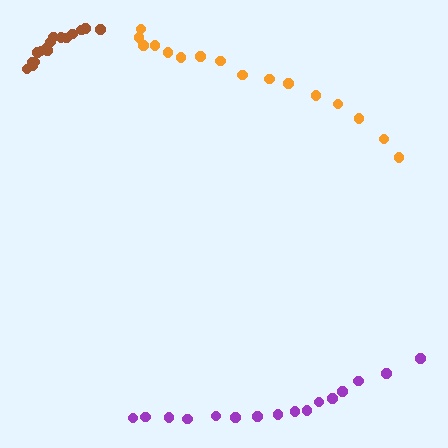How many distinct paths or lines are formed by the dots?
There are 3 distinct paths.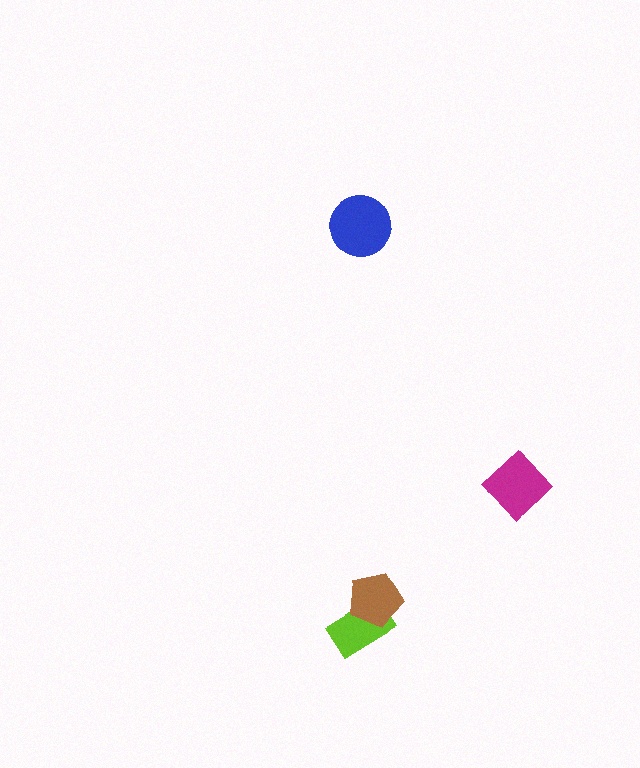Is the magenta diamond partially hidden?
No, no other shape covers it.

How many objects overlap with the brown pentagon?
1 object overlaps with the brown pentagon.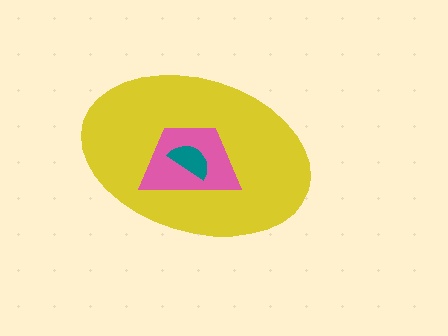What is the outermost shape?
The yellow ellipse.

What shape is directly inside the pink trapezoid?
The teal semicircle.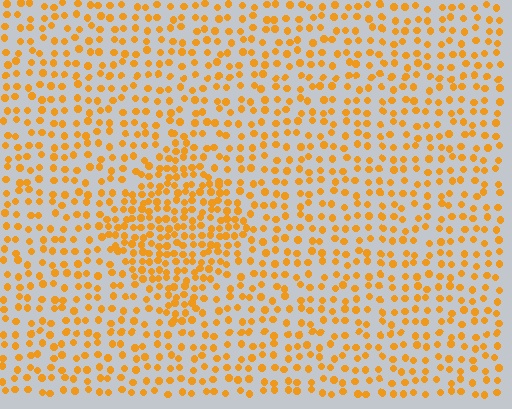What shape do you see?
I see a diamond.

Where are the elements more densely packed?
The elements are more densely packed inside the diamond boundary.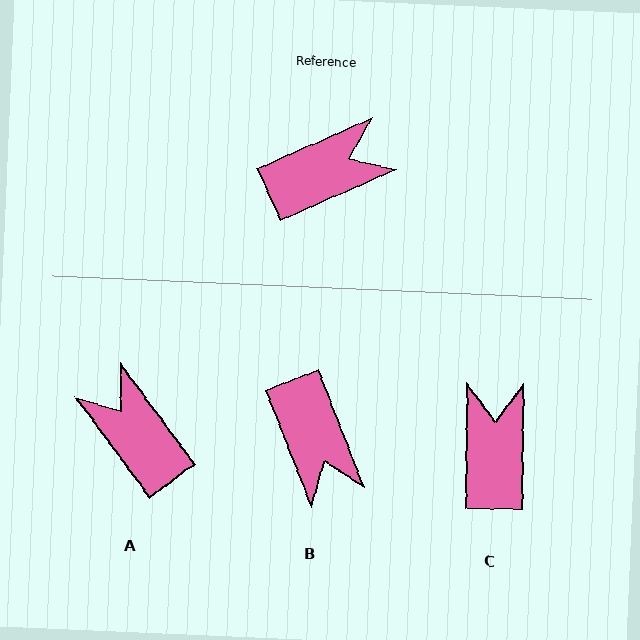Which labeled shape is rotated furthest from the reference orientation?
A, about 103 degrees away.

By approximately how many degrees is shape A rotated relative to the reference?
Approximately 103 degrees counter-clockwise.